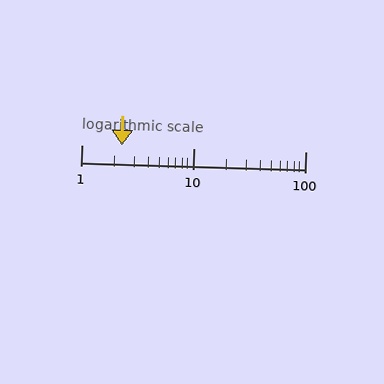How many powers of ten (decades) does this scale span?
The scale spans 2 decades, from 1 to 100.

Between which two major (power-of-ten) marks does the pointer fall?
The pointer is between 1 and 10.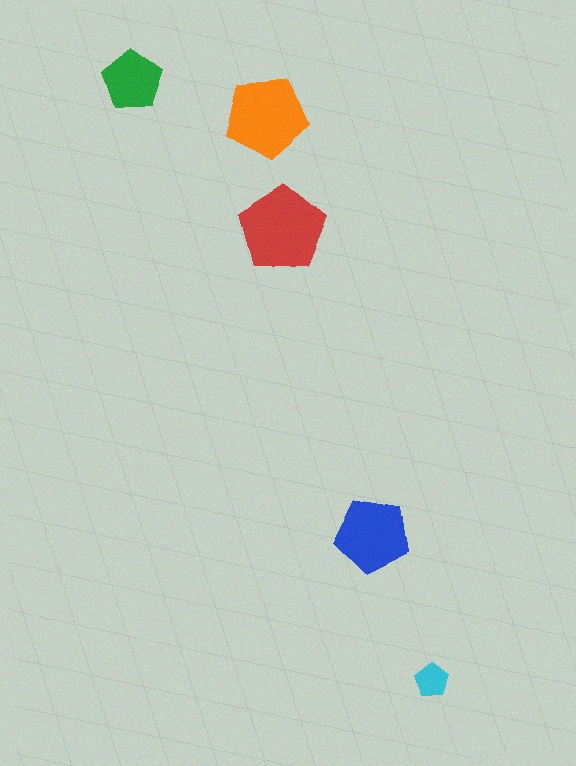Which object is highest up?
The green pentagon is topmost.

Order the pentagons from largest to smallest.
the red one, the orange one, the blue one, the green one, the cyan one.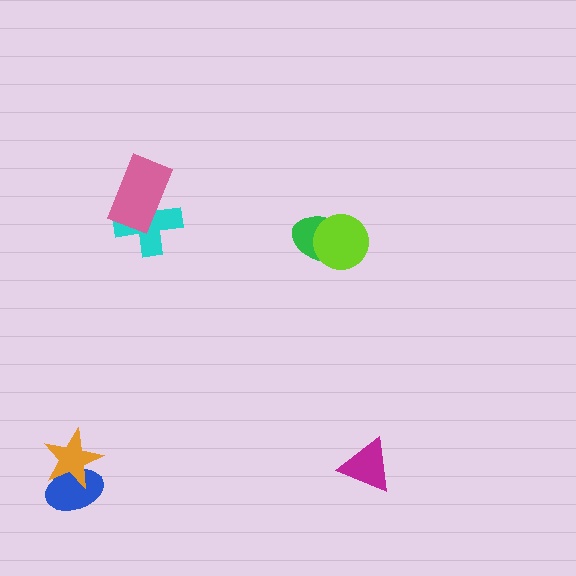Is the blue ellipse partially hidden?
Yes, it is partially covered by another shape.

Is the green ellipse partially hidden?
Yes, it is partially covered by another shape.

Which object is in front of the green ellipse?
The lime circle is in front of the green ellipse.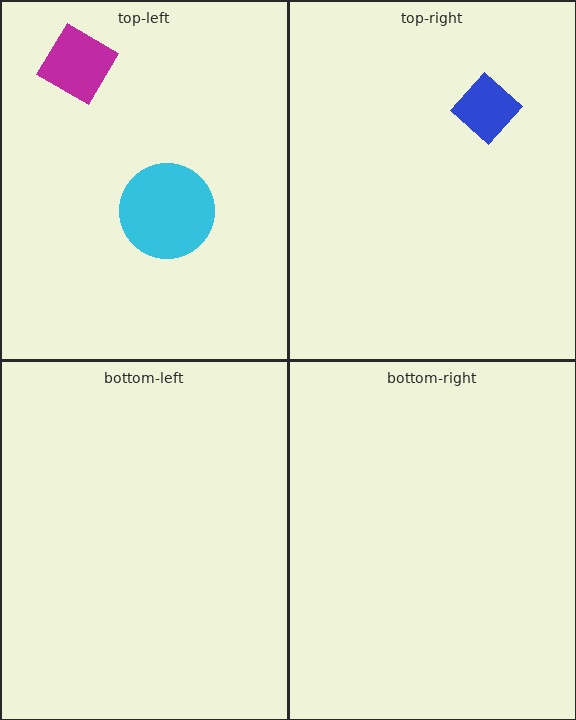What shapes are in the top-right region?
The blue diamond.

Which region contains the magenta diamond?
The top-left region.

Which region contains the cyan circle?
The top-left region.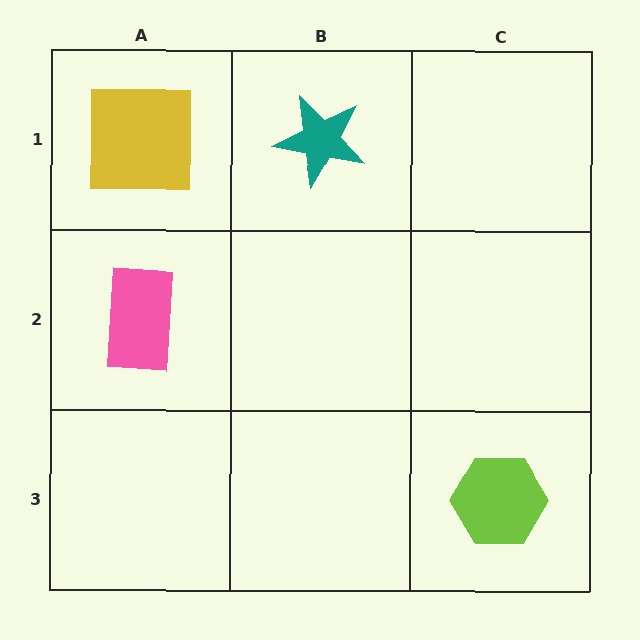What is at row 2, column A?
A pink rectangle.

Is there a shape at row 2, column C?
No, that cell is empty.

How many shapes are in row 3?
1 shape.